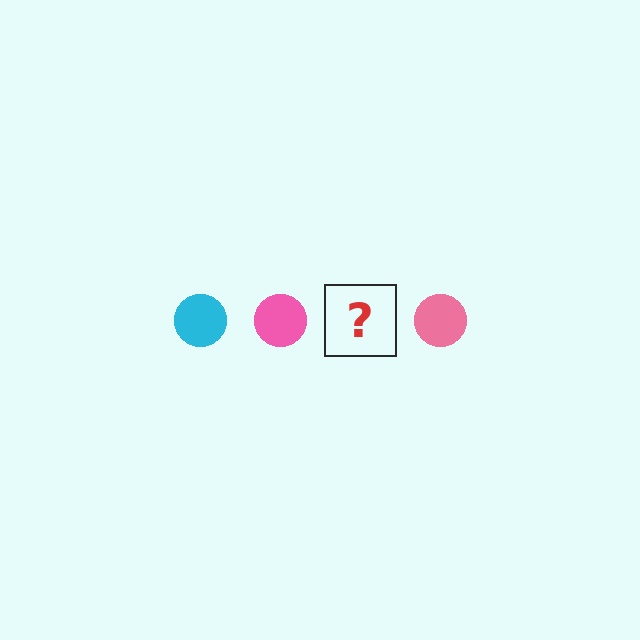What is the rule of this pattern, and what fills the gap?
The rule is that the pattern cycles through cyan, pink circles. The gap should be filled with a cyan circle.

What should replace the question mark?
The question mark should be replaced with a cyan circle.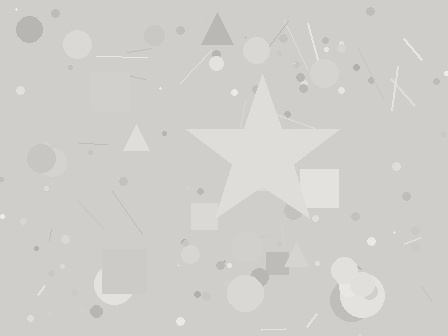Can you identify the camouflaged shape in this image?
The camouflaged shape is a star.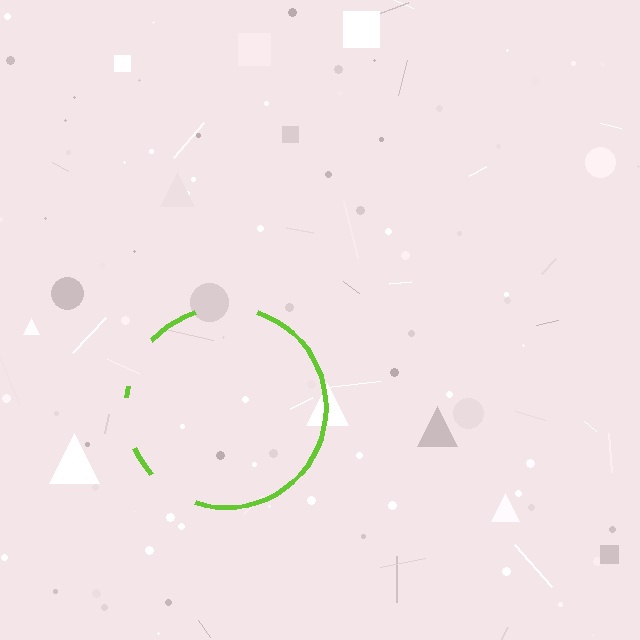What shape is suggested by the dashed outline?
The dashed outline suggests a circle.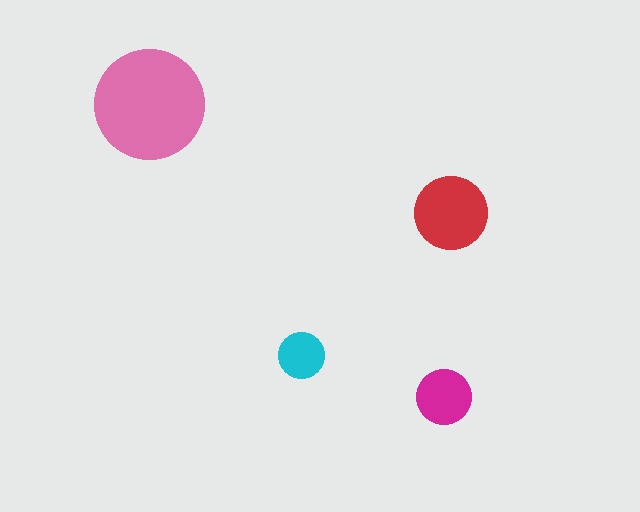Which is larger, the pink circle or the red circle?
The pink one.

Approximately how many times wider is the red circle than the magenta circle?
About 1.5 times wider.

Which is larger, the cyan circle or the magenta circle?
The magenta one.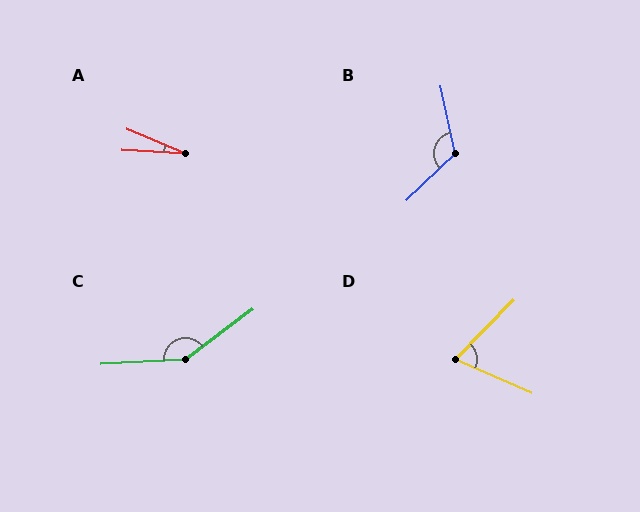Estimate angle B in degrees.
Approximately 121 degrees.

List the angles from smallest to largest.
A (19°), D (69°), B (121°), C (147°).